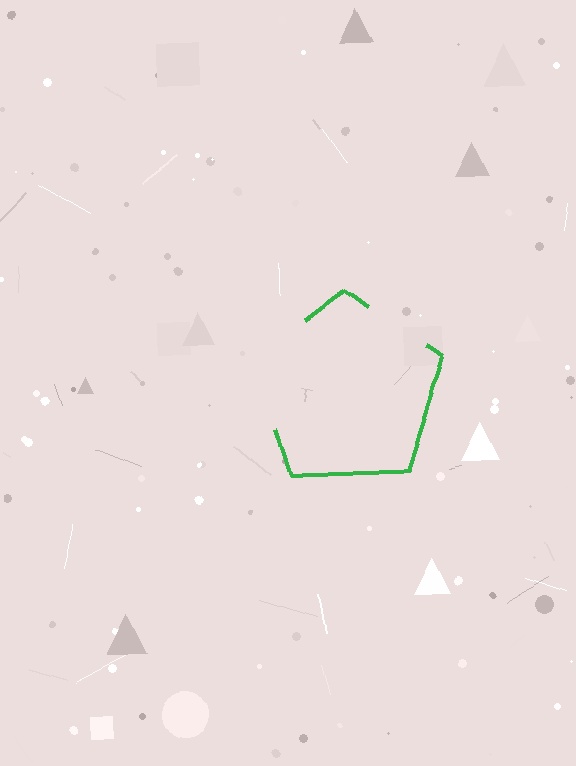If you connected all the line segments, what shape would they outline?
They would outline a pentagon.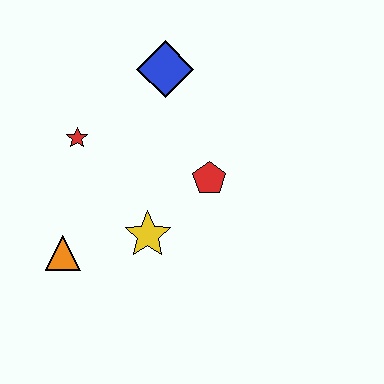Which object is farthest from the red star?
The red pentagon is farthest from the red star.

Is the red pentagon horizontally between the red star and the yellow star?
No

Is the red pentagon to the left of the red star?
No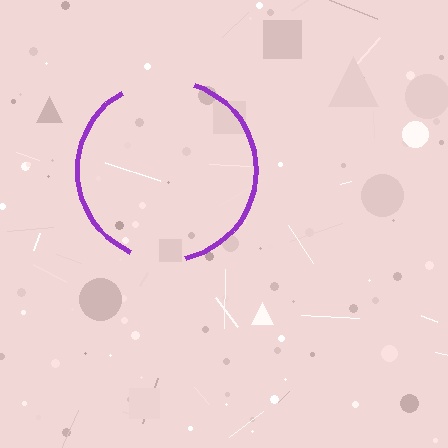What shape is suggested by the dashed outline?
The dashed outline suggests a circle.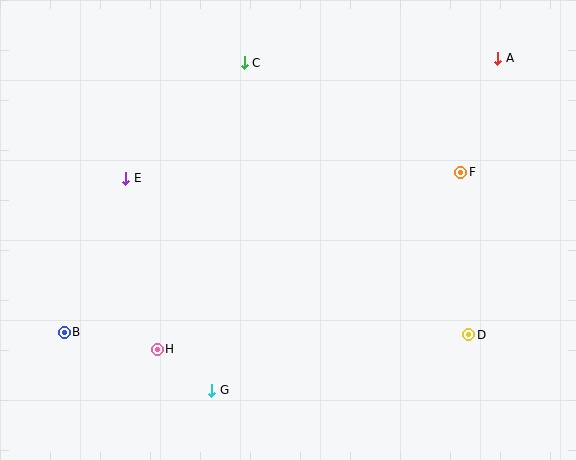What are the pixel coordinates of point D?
Point D is at (469, 335).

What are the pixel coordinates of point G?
Point G is at (212, 390).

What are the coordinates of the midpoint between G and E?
The midpoint between G and E is at (169, 284).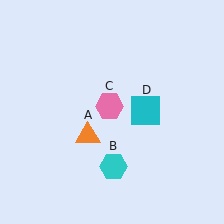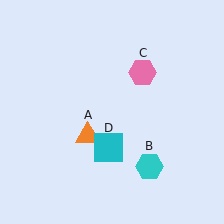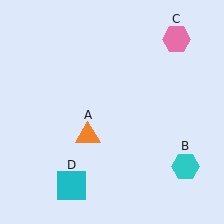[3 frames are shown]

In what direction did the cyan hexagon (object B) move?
The cyan hexagon (object B) moved right.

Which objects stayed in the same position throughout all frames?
Orange triangle (object A) remained stationary.